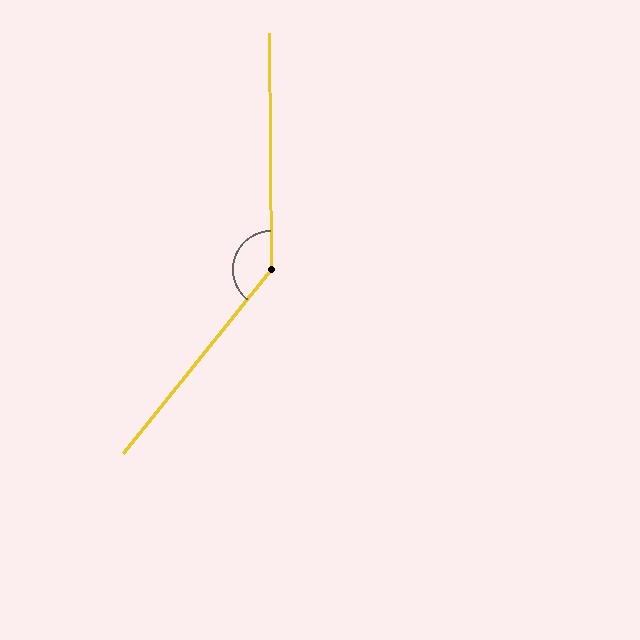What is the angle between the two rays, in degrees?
Approximately 141 degrees.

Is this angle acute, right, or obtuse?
It is obtuse.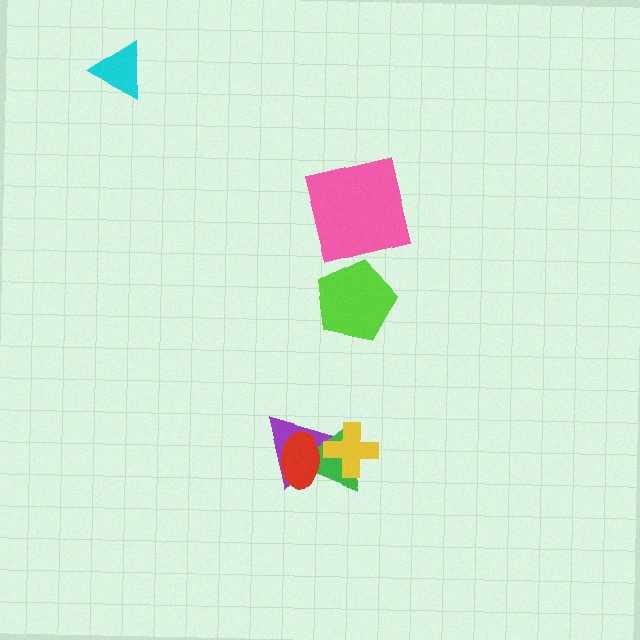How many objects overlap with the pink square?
0 objects overlap with the pink square.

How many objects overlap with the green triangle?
3 objects overlap with the green triangle.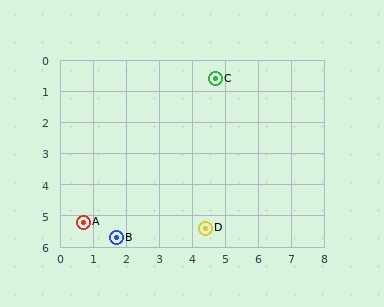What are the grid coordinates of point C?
Point C is at approximately (4.7, 0.6).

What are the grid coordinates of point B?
Point B is at approximately (1.7, 5.7).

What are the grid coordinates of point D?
Point D is at approximately (4.4, 5.4).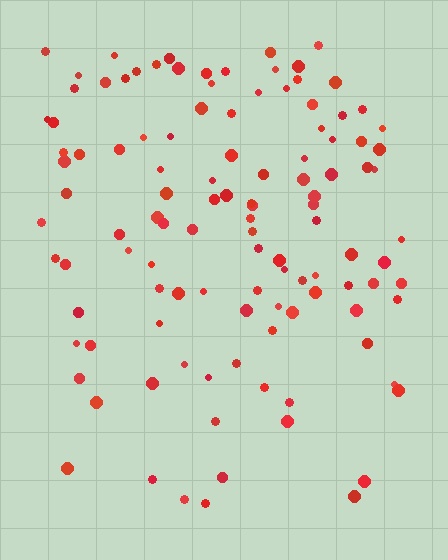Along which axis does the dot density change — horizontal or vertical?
Vertical.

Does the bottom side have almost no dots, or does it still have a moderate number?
Still a moderate number, just noticeably fewer than the top.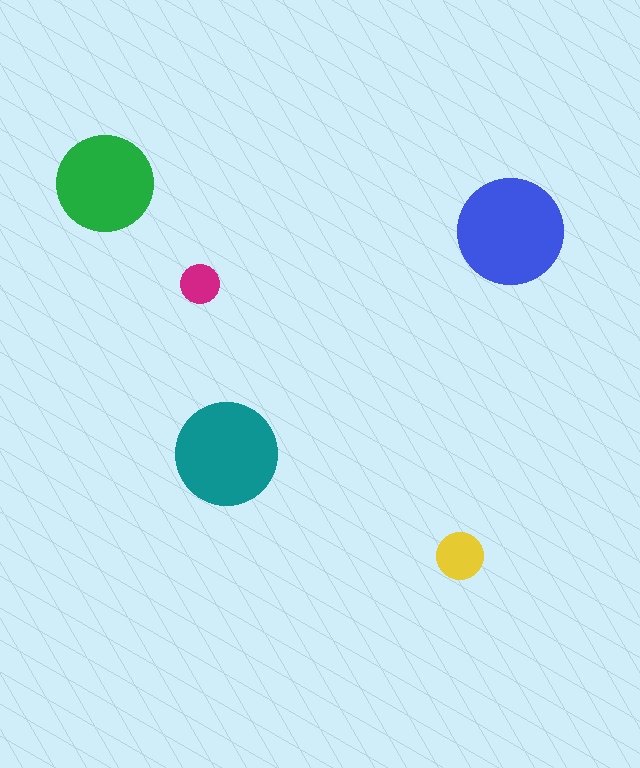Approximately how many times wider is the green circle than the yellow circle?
About 2 times wider.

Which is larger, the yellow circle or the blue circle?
The blue one.